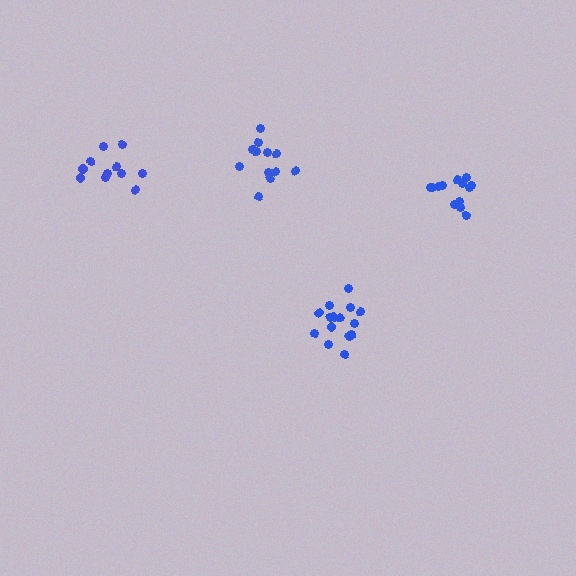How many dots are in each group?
Group 1: 12 dots, Group 2: 15 dots, Group 3: 11 dots, Group 4: 13 dots (51 total).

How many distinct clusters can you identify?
There are 4 distinct clusters.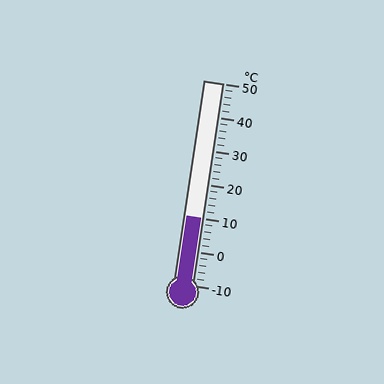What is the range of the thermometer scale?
The thermometer scale ranges from -10°C to 50°C.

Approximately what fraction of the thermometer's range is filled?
The thermometer is filled to approximately 35% of its range.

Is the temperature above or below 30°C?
The temperature is below 30°C.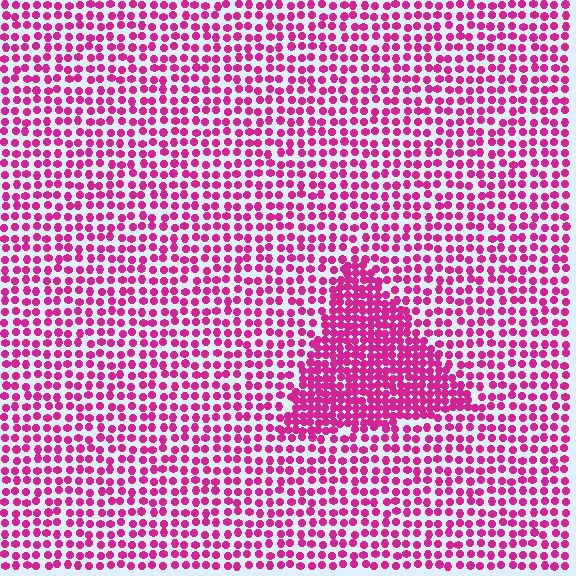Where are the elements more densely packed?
The elements are more densely packed inside the triangle boundary.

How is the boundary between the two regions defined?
The boundary is defined by a change in element density (approximately 2.0x ratio). All elements are the same color, size, and shape.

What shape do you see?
I see a triangle.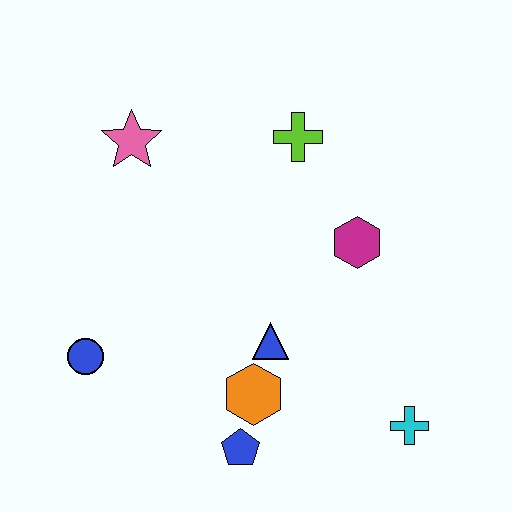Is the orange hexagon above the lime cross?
No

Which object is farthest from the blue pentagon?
The pink star is farthest from the blue pentagon.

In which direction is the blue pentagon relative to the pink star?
The blue pentagon is below the pink star.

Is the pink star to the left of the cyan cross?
Yes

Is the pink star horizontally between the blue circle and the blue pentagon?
Yes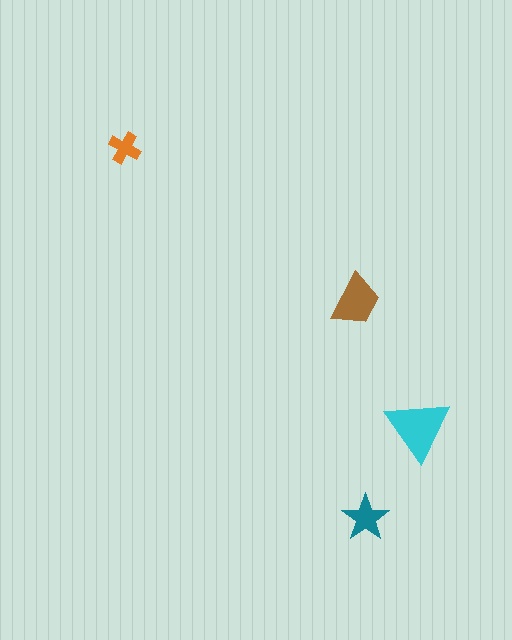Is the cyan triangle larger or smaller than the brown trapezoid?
Larger.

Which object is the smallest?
The orange cross.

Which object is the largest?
The cyan triangle.